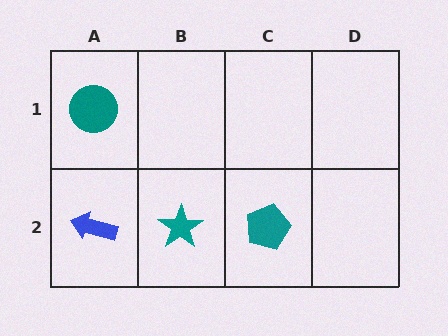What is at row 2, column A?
A blue arrow.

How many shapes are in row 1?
1 shape.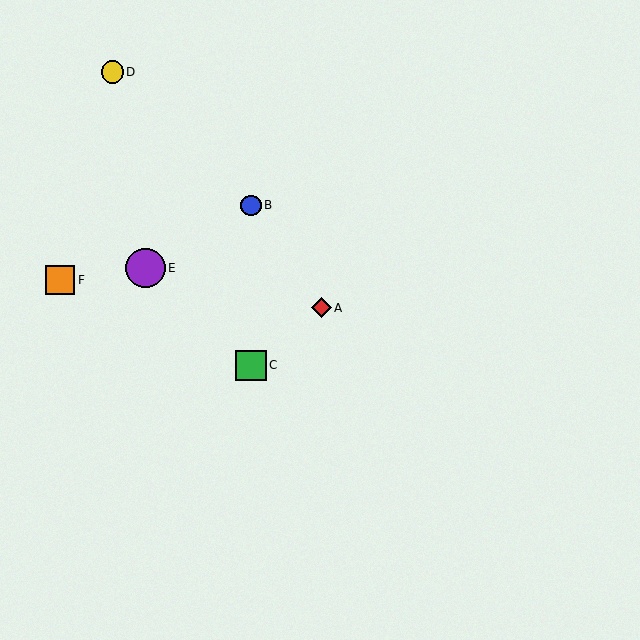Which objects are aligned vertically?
Objects B, C are aligned vertically.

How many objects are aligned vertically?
2 objects (B, C) are aligned vertically.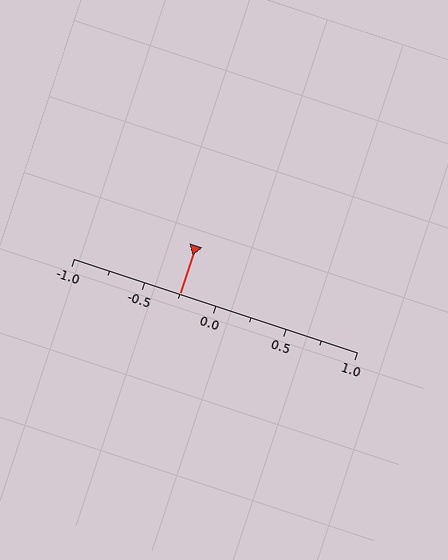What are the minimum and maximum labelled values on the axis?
The axis runs from -1.0 to 1.0.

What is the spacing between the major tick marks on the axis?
The major ticks are spaced 0.5 apart.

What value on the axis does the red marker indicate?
The marker indicates approximately -0.25.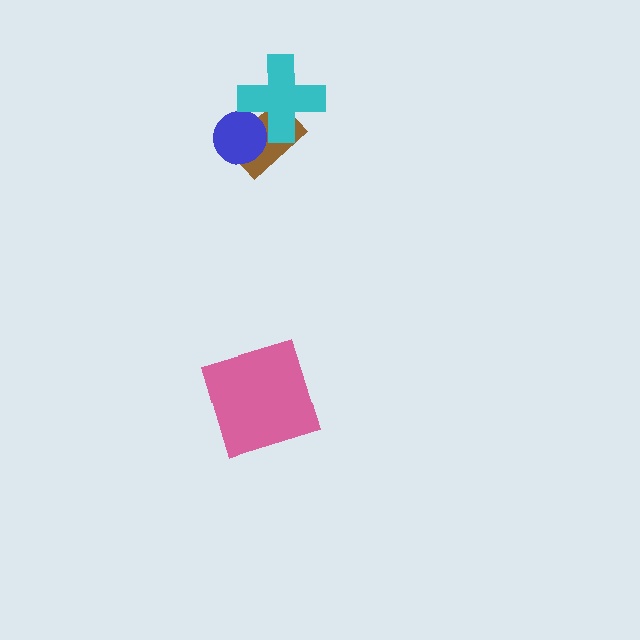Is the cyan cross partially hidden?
No, no other shape covers it.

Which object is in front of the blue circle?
The cyan cross is in front of the blue circle.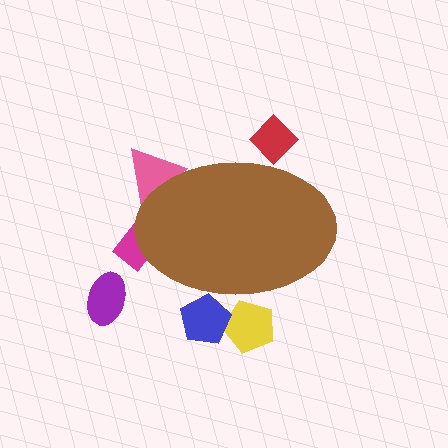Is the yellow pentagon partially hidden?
Yes, the yellow pentagon is partially hidden behind the brown ellipse.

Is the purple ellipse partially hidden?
No, the purple ellipse is fully visible.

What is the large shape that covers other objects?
A brown ellipse.